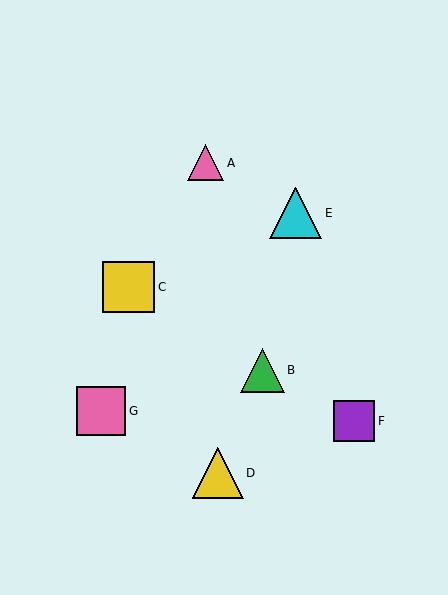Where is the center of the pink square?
The center of the pink square is at (101, 411).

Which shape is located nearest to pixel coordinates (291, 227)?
The cyan triangle (labeled E) at (296, 213) is nearest to that location.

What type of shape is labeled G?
Shape G is a pink square.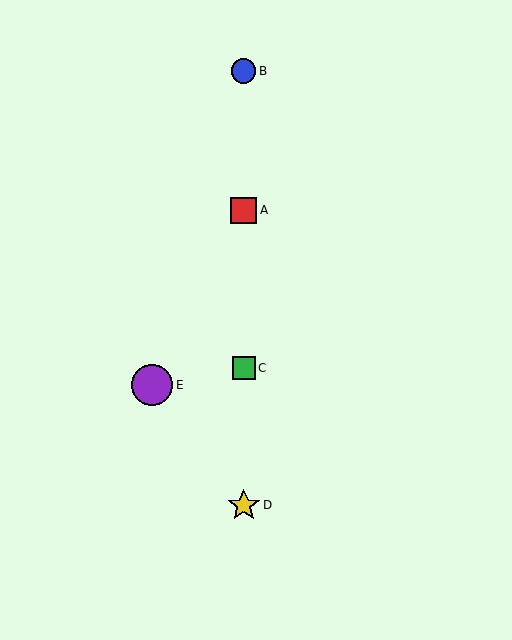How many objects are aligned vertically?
4 objects (A, B, C, D) are aligned vertically.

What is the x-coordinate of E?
Object E is at x≈152.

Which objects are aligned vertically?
Objects A, B, C, D are aligned vertically.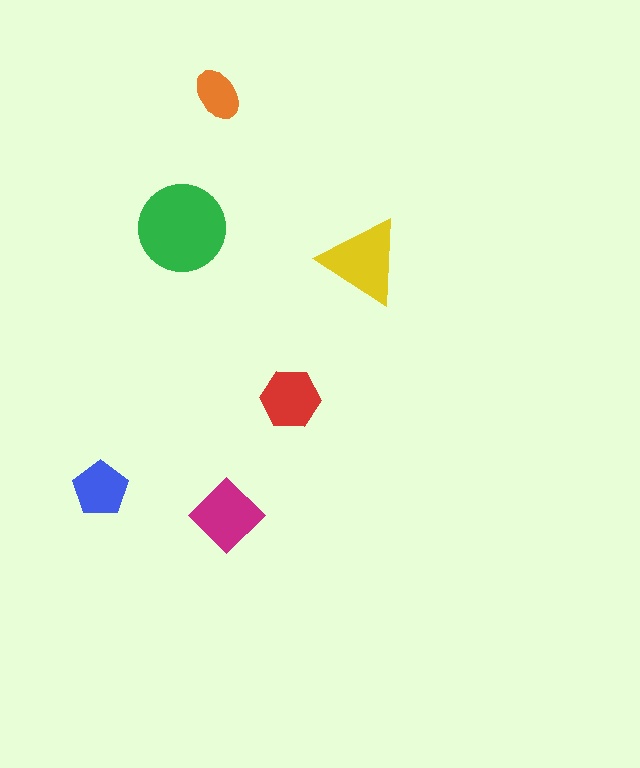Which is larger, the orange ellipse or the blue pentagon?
The blue pentagon.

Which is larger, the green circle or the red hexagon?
The green circle.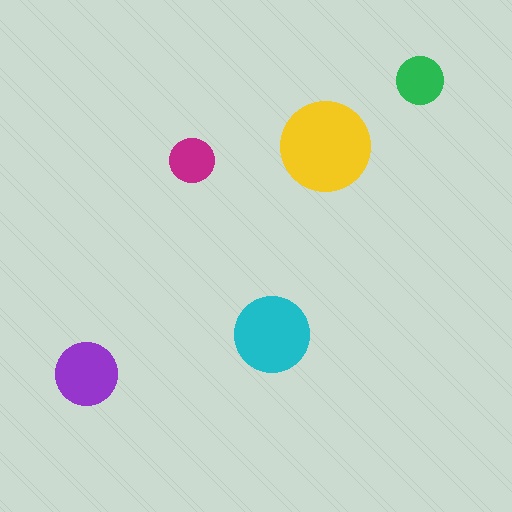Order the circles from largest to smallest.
the yellow one, the cyan one, the purple one, the green one, the magenta one.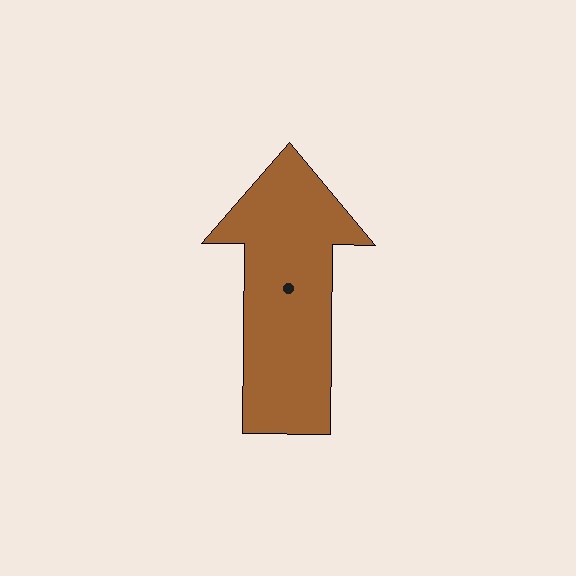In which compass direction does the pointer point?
North.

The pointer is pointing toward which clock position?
Roughly 12 o'clock.